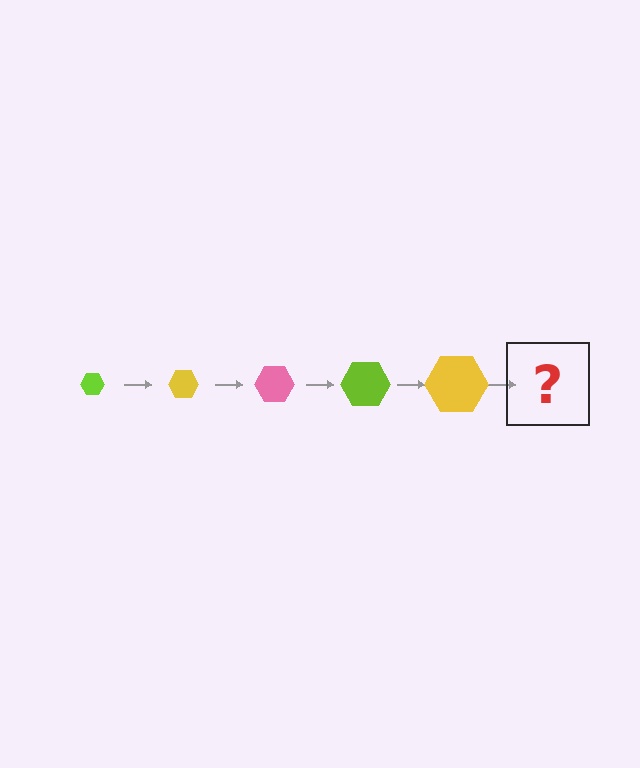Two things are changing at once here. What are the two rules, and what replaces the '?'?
The two rules are that the hexagon grows larger each step and the color cycles through lime, yellow, and pink. The '?' should be a pink hexagon, larger than the previous one.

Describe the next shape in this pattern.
It should be a pink hexagon, larger than the previous one.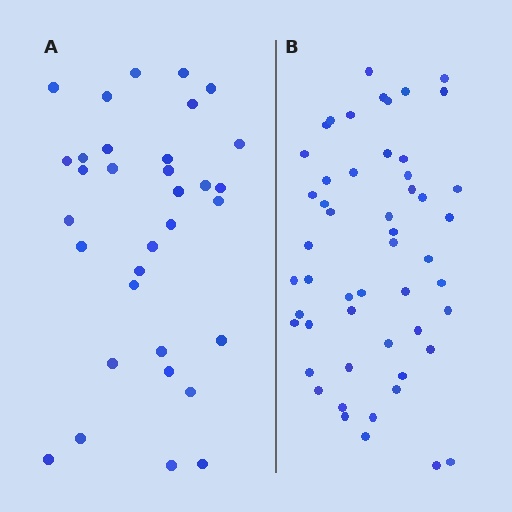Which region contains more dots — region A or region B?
Region B (the right region) has more dots.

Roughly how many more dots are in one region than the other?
Region B has approximately 20 more dots than region A.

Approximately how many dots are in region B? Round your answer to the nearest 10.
About 50 dots. (The exact count is 52, which rounds to 50.)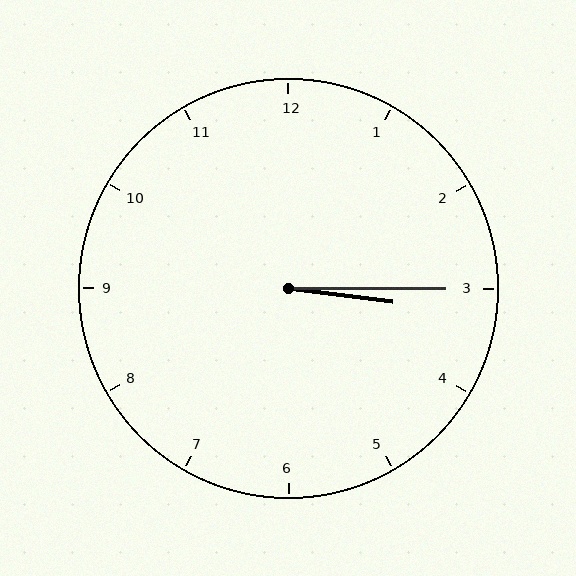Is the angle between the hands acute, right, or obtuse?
It is acute.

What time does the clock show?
3:15.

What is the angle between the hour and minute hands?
Approximately 8 degrees.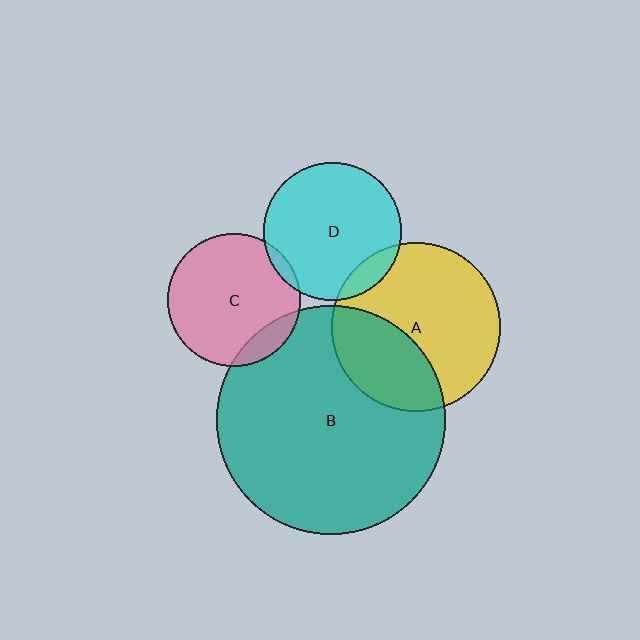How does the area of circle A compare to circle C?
Approximately 1.6 times.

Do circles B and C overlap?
Yes.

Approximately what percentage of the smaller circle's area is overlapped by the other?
Approximately 10%.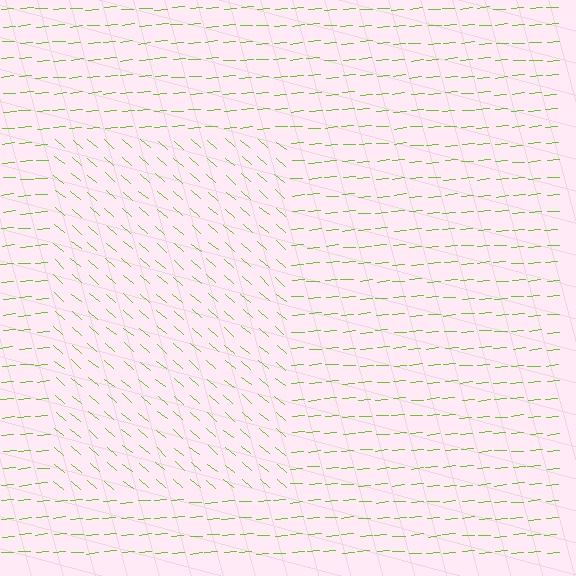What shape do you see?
I see a rectangle.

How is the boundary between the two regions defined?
The boundary is defined purely by a change in line orientation (approximately 45 degrees difference). All lines are the same color and thickness.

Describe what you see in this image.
The image is filled with small lime line segments. A rectangle region in the image has lines oriented differently from the surrounding lines, creating a visible texture boundary.